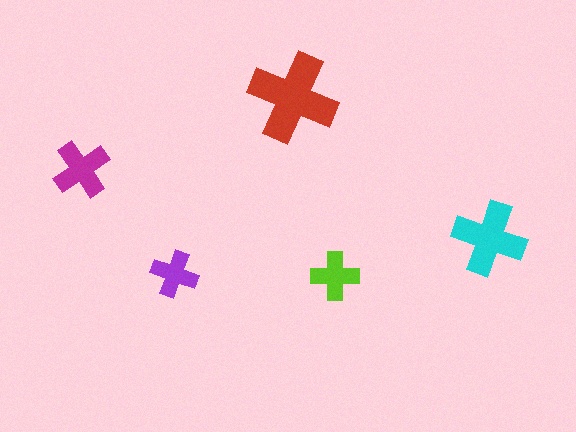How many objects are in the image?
There are 5 objects in the image.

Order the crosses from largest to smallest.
the red one, the cyan one, the magenta one, the lime one, the purple one.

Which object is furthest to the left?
The magenta cross is leftmost.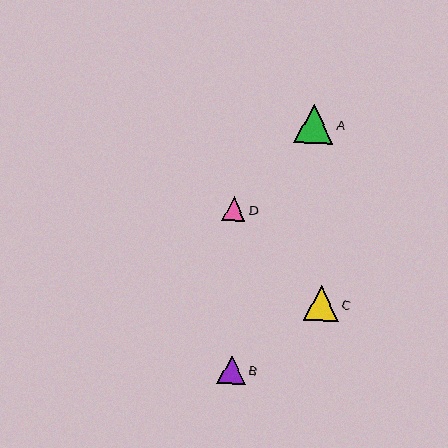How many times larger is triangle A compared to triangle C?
Triangle A is approximately 1.1 times the size of triangle C.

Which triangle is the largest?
Triangle A is the largest with a size of approximately 40 pixels.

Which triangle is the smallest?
Triangle D is the smallest with a size of approximately 24 pixels.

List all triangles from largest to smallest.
From largest to smallest: A, C, B, D.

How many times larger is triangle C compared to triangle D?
Triangle C is approximately 1.5 times the size of triangle D.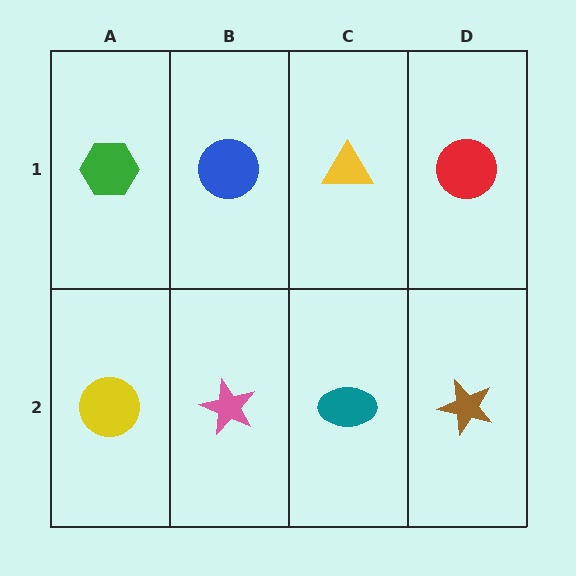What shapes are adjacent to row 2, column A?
A green hexagon (row 1, column A), a pink star (row 2, column B).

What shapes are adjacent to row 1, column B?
A pink star (row 2, column B), a green hexagon (row 1, column A), a yellow triangle (row 1, column C).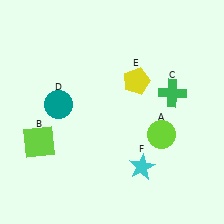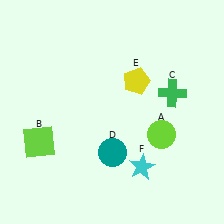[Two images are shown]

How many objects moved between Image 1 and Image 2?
1 object moved between the two images.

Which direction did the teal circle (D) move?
The teal circle (D) moved right.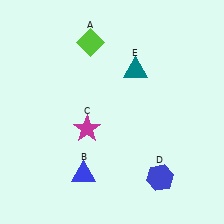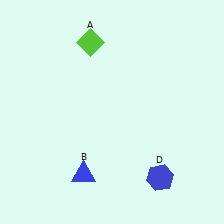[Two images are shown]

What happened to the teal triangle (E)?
The teal triangle (E) was removed in Image 2. It was in the top-right area of Image 1.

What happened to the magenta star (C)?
The magenta star (C) was removed in Image 2. It was in the bottom-left area of Image 1.